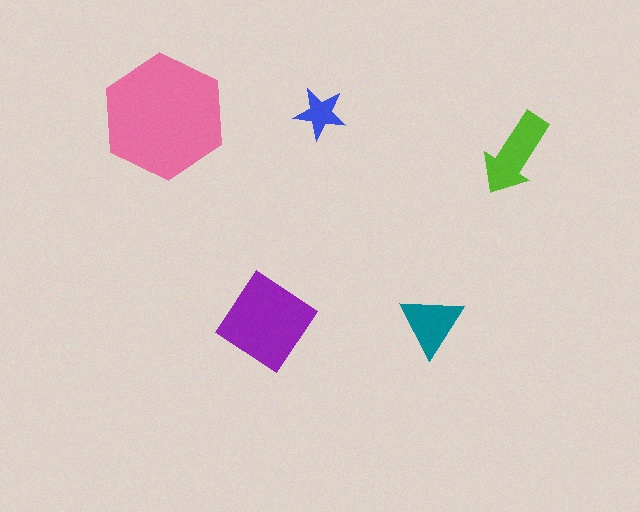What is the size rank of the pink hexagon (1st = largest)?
1st.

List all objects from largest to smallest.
The pink hexagon, the purple diamond, the lime arrow, the teal triangle, the blue star.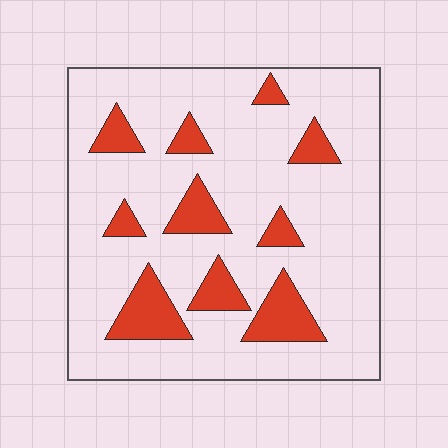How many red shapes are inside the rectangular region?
10.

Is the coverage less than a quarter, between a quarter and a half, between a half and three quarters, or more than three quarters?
Less than a quarter.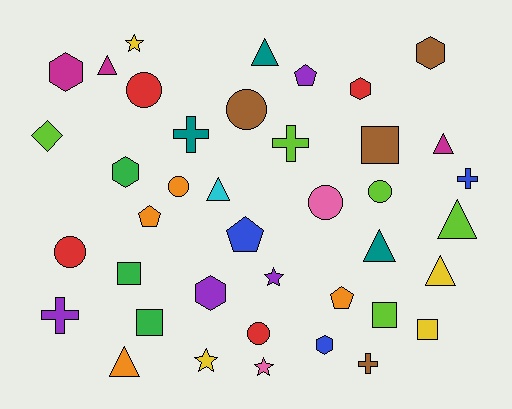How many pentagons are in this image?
There are 4 pentagons.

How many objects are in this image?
There are 40 objects.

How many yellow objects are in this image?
There are 4 yellow objects.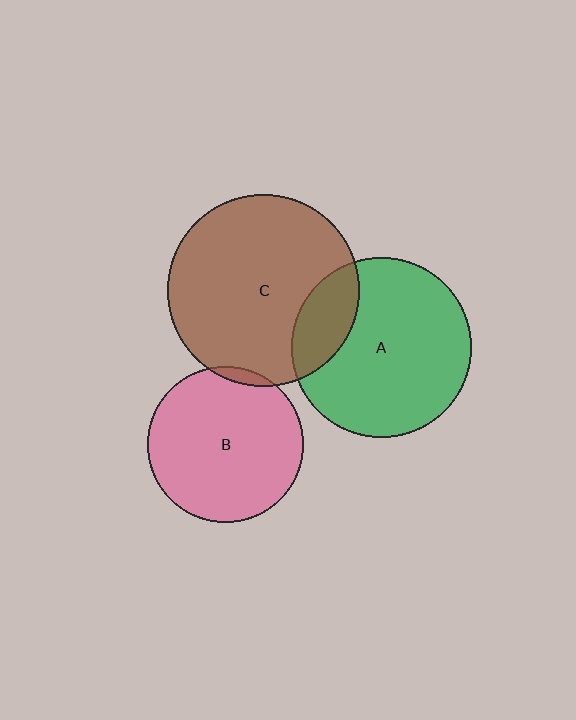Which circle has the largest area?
Circle C (brown).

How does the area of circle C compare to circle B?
Approximately 1.5 times.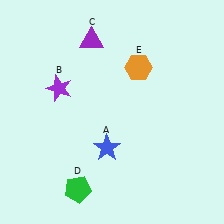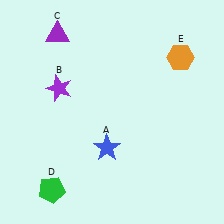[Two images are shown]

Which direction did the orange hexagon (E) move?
The orange hexagon (E) moved right.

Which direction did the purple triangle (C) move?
The purple triangle (C) moved left.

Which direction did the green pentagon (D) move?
The green pentagon (D) moved left.